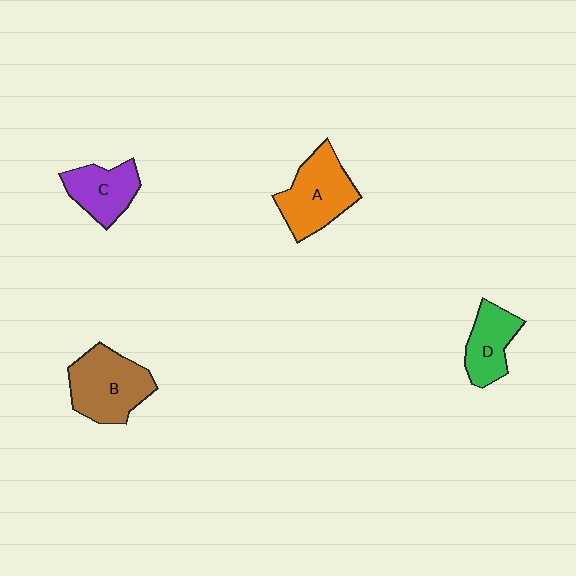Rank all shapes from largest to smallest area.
From largest to smallest: B (brown), A (orange), C (purple), D (green).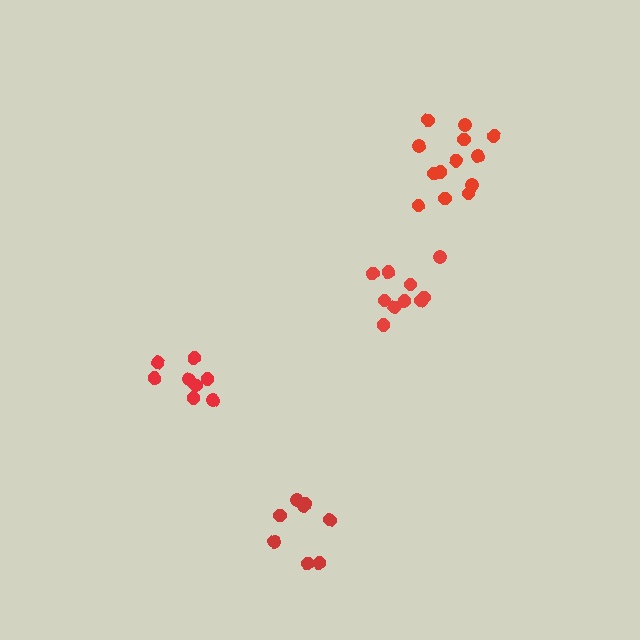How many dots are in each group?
Group 1: 10 dots, Group 2: 8 dots, Group 3: 8 dots, Group 4: 13 dots (39 total).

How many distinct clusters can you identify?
There are 4 distinct clusters.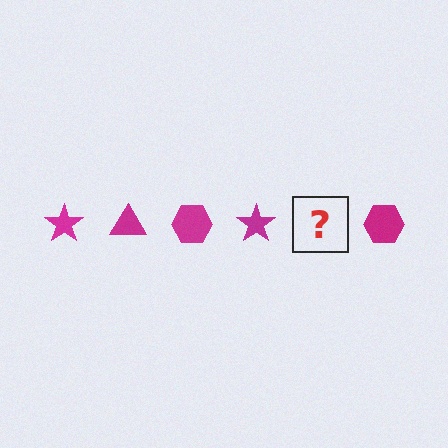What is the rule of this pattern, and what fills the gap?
The rule is that the pattern cycles through star, triangle, hexagon shapes in magenta. The gap should be filled with a magenta triangle.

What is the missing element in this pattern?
The missing element is a magenta triangle.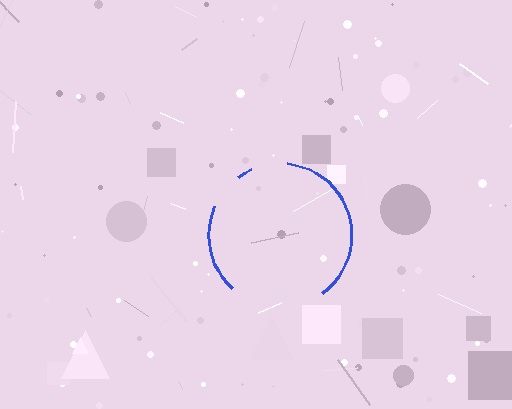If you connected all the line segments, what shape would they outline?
They would outline a circle.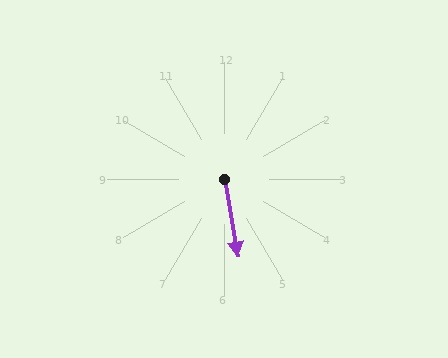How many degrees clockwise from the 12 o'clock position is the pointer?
Approximately 170 degrees.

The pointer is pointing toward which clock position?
Roughly 6 o'clock.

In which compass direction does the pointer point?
South.